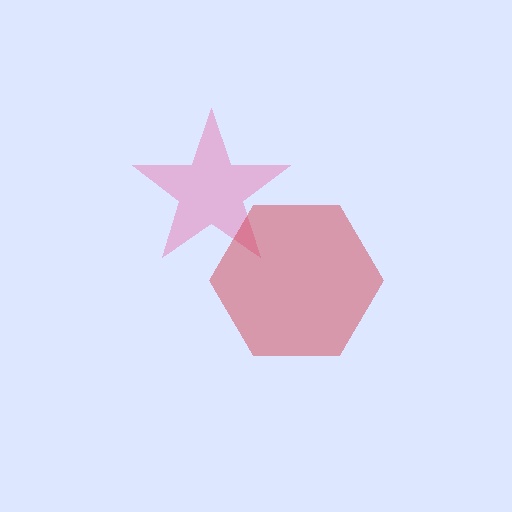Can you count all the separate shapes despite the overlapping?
Yes, there are 2 separate shapes.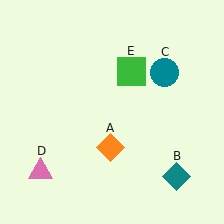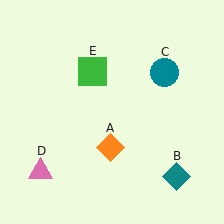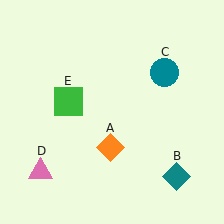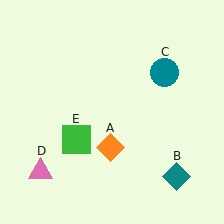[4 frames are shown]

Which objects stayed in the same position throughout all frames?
Orange diamond (object A) and teal diamond (object B) and teal circle (object C) and pink triangle (object D) remained stationary.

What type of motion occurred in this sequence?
The green square (object E) rotated counterclockwise around the center of the scene.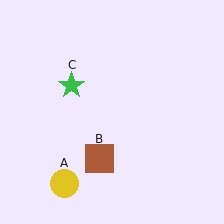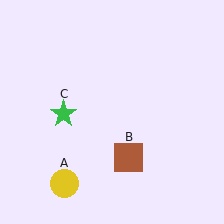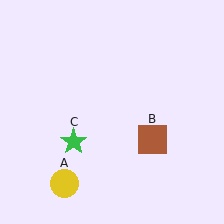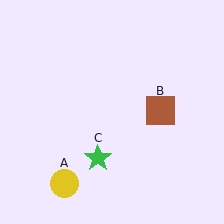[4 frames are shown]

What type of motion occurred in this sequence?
The brown square (object B), green star (object C) rotated counterclockwise around the center of the scene.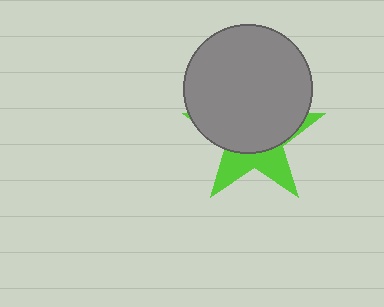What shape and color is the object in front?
The object in front is a gray circle.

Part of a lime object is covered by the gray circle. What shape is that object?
It is a star.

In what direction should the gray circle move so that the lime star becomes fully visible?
The gray circle should move up. That is the shortest direction to clear the overlap and leave the lime star fully visible.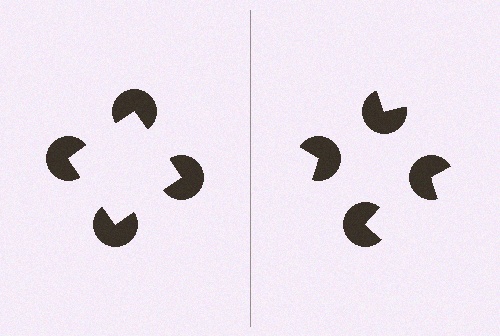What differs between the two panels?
The pac-man discs are positioned identically on both sides; only the wedge orientations differ. On the left they align to a square; on the right they are misaligned.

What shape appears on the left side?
An illusory square.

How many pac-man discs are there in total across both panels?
8 — 4 on each side.